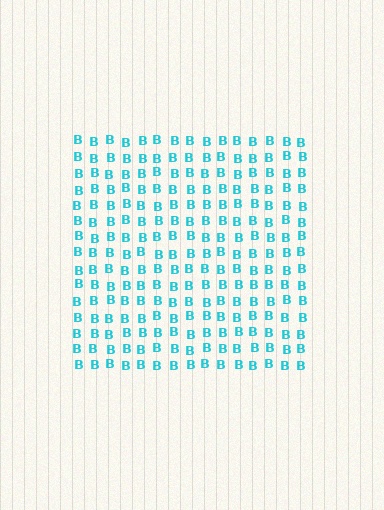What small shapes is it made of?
It is made of small letter B's.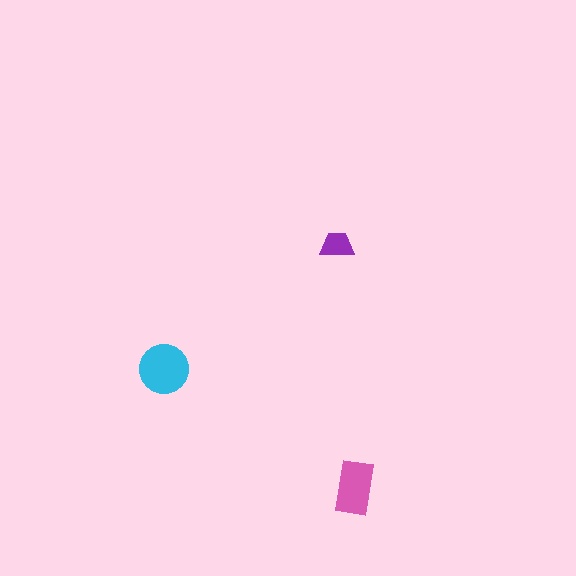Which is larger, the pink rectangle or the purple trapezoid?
The pink rectangle.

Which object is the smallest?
The purple trapezoid.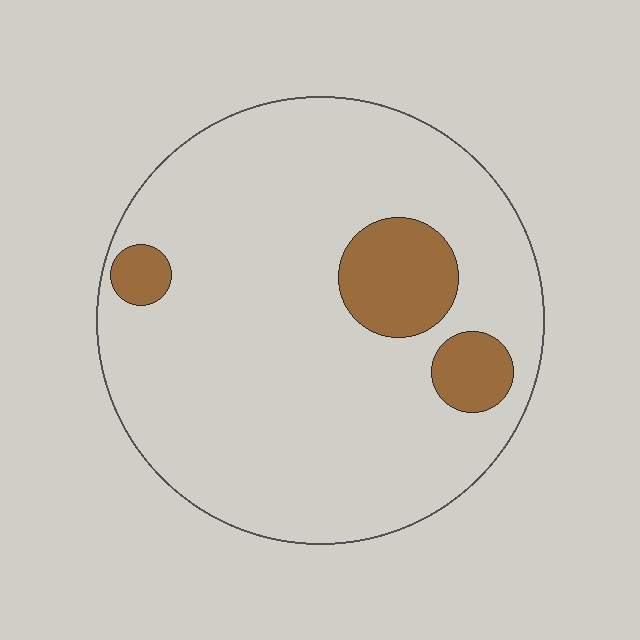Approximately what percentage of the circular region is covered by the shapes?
Approximately 15%.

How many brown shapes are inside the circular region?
3.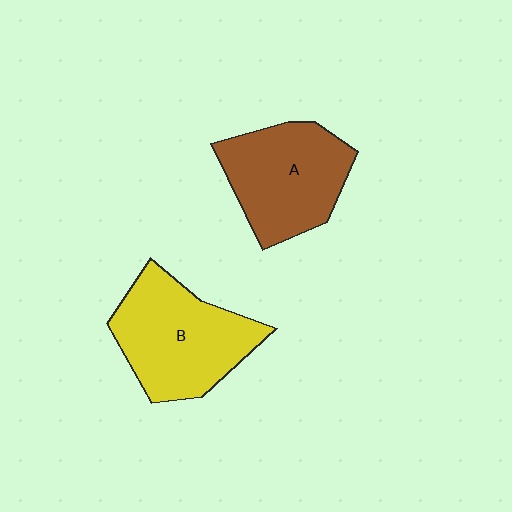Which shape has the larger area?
Shape B (yellow).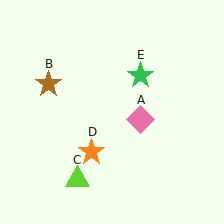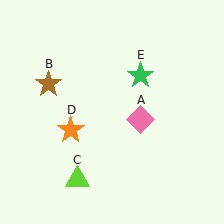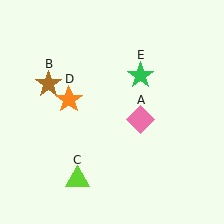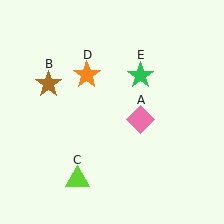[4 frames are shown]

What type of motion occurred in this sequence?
The orange star (object D) rotated clockwise around the center of the scene.